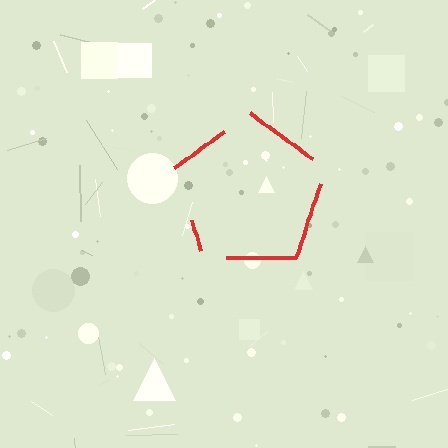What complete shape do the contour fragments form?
The contour fragments form a pentagon.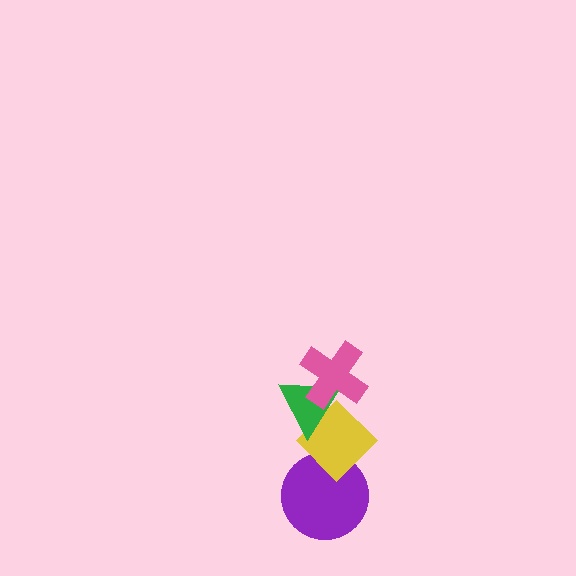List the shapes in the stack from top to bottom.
From top to bottom: the pink cross, the green triangle, the yellow diamond, the purple circle.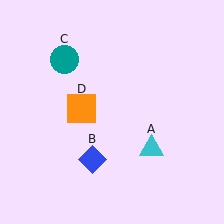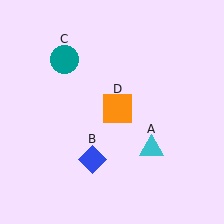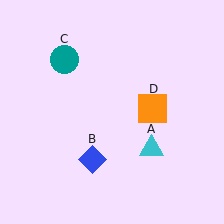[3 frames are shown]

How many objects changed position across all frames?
1 object changed position: orange square (object D).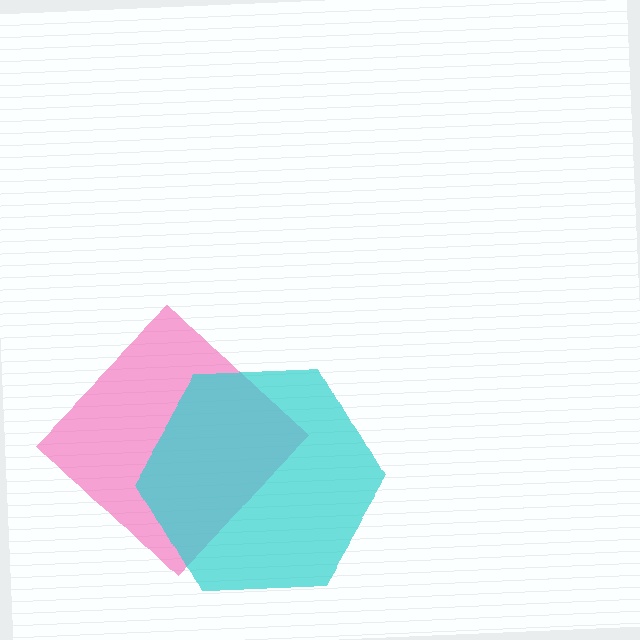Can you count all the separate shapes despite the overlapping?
Yes, there are 2 separate shapes.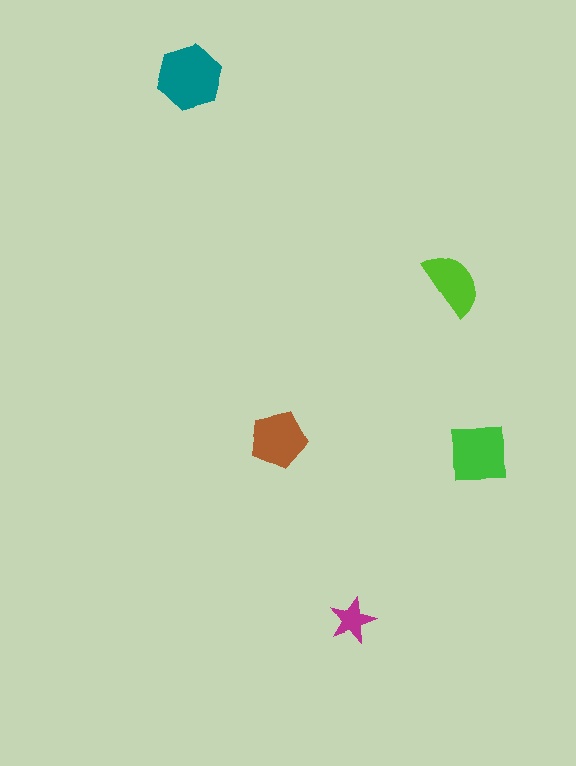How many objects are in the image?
There are 5 objects in the image.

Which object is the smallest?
The magenta star.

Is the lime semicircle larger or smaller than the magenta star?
Larger.